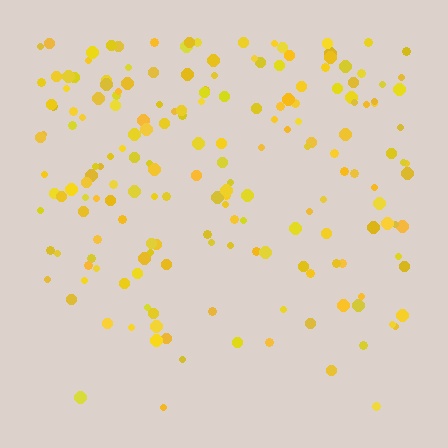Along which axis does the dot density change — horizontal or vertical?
Vertical.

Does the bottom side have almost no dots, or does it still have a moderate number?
Still a moderate number, just noticeably fewer than the top.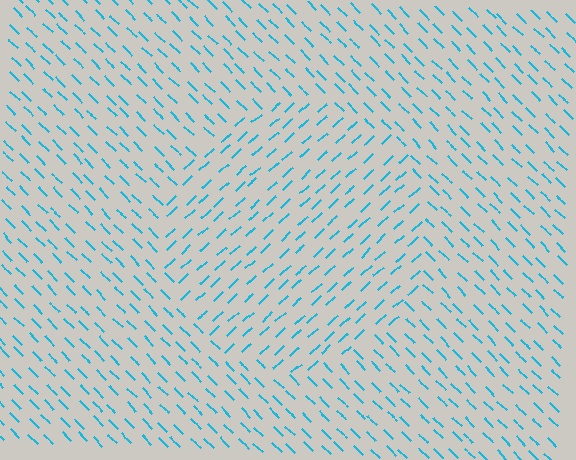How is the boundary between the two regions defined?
The boundary is defined purely by a change in line orientation (approximately 87 degrees difference). All lines are the same color and thickness.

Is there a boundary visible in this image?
Yes, there is a texture boundary formed by a change in line orientation.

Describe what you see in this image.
The image is filled with small cyan line segments. A circle region in the image has lines oriented differently from the surrounding lines, creating a visible texture boundary.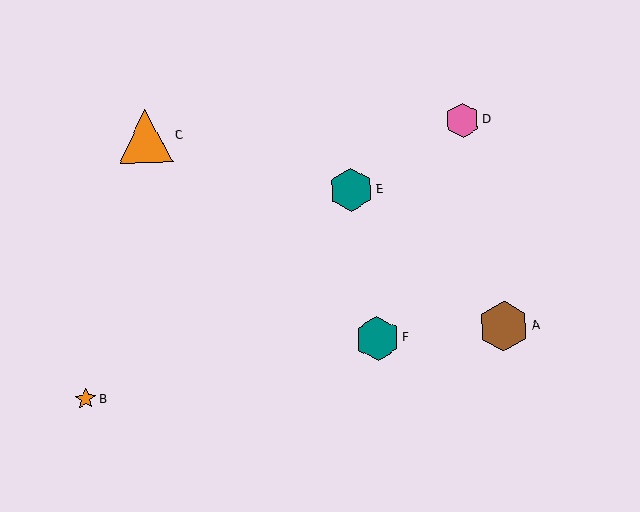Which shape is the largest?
The orange triangle (labeled C) is the largest.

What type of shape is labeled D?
Shape D is a pink hexagon.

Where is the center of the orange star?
The center of the orange star is at (85, 399).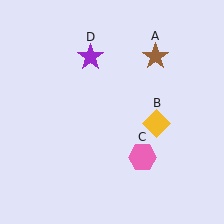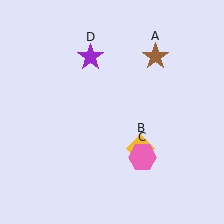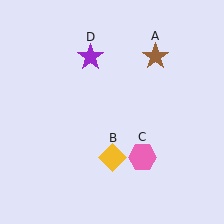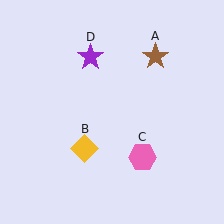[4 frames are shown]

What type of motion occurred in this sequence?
The yellow diamond (object B) rotated clockwise around the center of the scene.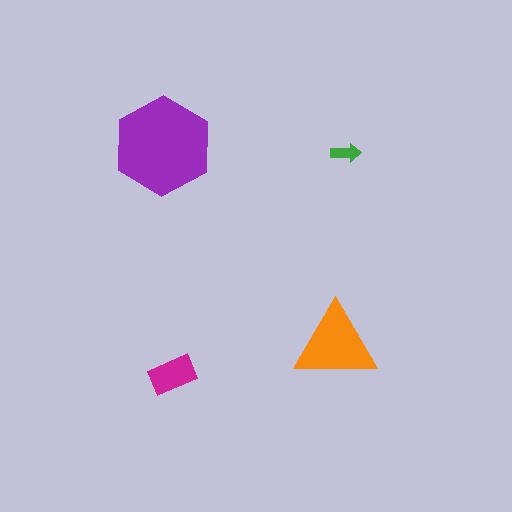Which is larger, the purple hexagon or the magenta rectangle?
The purple hexagon.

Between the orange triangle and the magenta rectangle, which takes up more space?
The orange triangle.